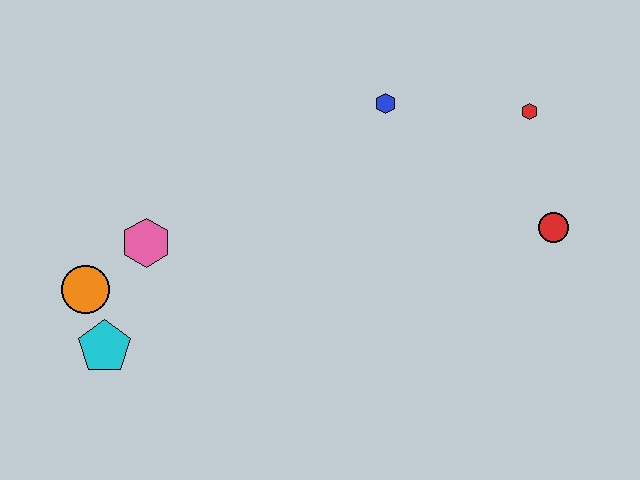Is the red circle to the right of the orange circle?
Yes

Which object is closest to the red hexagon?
The red circle is closest to the red hexagon.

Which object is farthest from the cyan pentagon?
The red hexagon is farthest from the cyan pentagon.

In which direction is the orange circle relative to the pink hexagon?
The orange circle is to the left of the pink hexagon.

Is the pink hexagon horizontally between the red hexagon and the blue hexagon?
No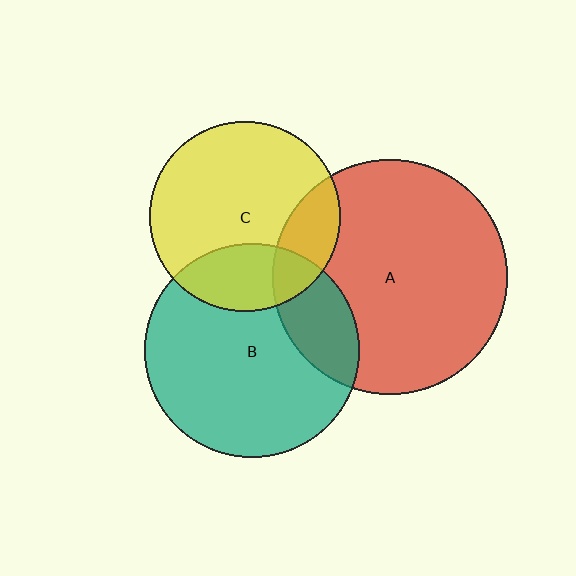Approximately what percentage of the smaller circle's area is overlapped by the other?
Approximately 20%.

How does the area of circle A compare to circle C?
Approximately 1.5 times.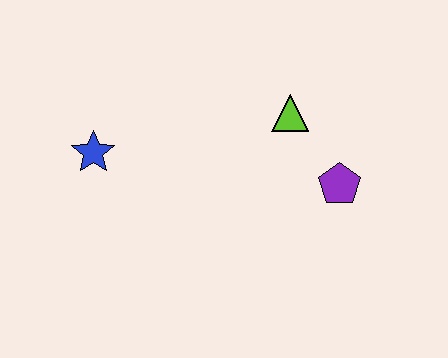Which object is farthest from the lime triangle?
The blue star is farthest from the lime triangle.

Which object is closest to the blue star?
The lime triangle is closest to the blue star.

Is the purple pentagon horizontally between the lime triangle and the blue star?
No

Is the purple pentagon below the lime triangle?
Yes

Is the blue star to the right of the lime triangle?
No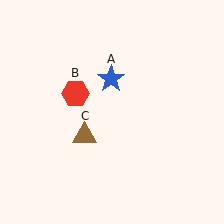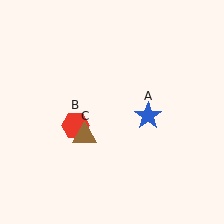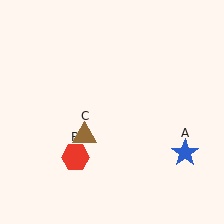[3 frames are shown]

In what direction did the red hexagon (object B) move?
The red hexagon (object B) moved down.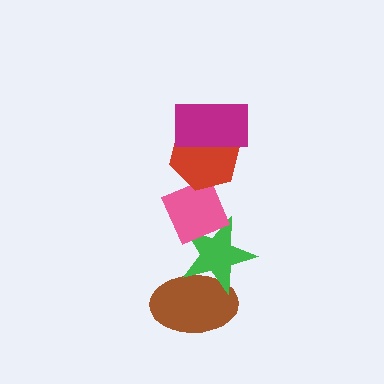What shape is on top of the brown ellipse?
The green star is on top of the brown ellipse.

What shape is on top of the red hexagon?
The magenta rectangle is on top of the red hexagon.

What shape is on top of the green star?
The pink diamond is on top of the green star.